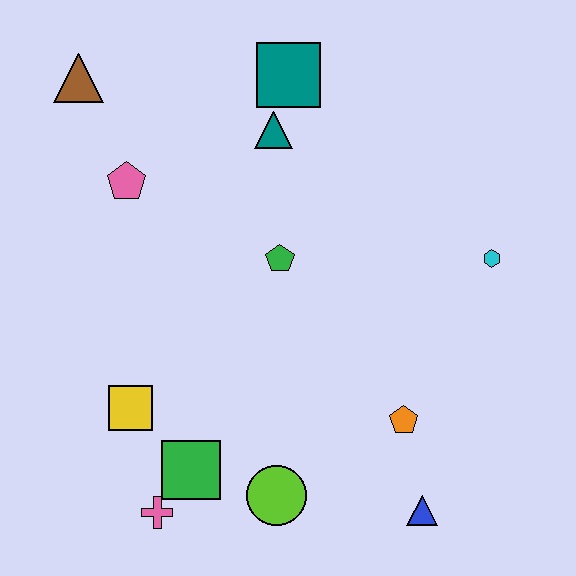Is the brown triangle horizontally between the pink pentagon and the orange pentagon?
No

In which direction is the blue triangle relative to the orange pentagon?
The blue triangle is below the orange pentagon.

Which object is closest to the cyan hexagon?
The orange pentagon is closest to the cyan hexagon.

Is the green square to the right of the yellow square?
Yes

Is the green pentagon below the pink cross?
No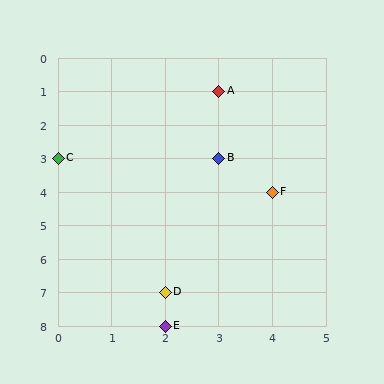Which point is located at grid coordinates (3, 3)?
Point B is at (3, 3).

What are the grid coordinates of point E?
Point E is at grid coordinates (2, 8).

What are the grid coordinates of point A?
Point A is at grid coordinates (3, 1).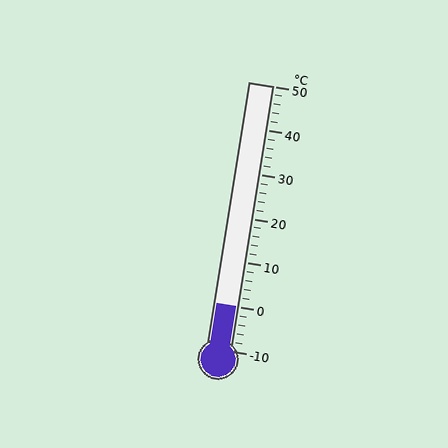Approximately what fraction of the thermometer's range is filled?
The thermometer is filled to approximately 15% of its range.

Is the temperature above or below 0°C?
The temperature is at 0°C.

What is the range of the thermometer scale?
The thermometer scale ranges from -10°C to 50°C.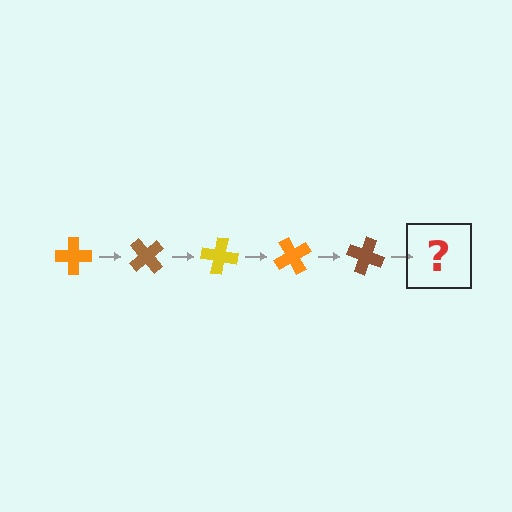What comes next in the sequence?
The next element should be a yellow cross, rotated 250 degrees from the start.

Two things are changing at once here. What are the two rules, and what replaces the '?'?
The two rules are that it rotates 50 degrees each step and the color cycles through orange, brown, and yellow. The '?' should be a yellow cross, rotated 250 degrees from the start.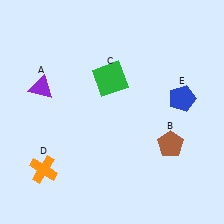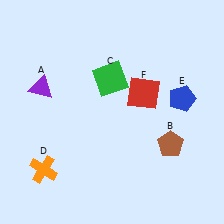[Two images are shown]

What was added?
A red square (F) was added in Image 2.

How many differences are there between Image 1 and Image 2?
There is 1 difference between the two images.